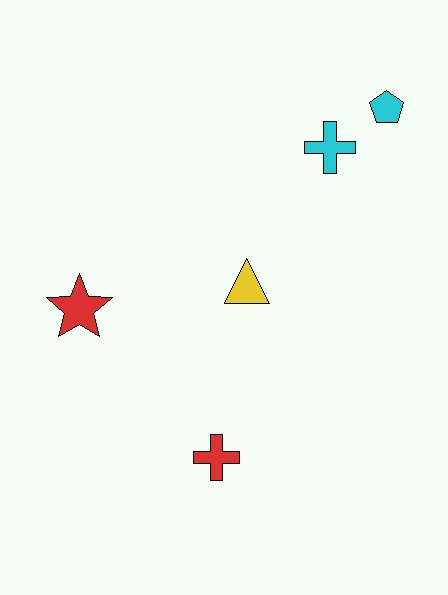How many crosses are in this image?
There are 2 crosses.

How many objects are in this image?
There are 5 objects.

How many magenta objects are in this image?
There are no magenta objects.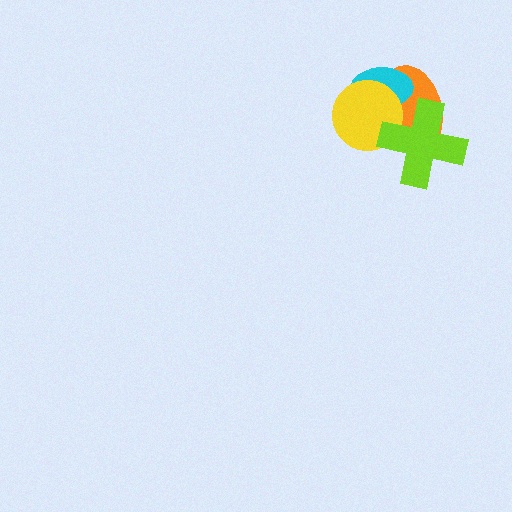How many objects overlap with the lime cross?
2 objects overlap with the lime cross.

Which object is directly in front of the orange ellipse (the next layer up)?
The cyan ellipse is directly in front of the orange ellipse.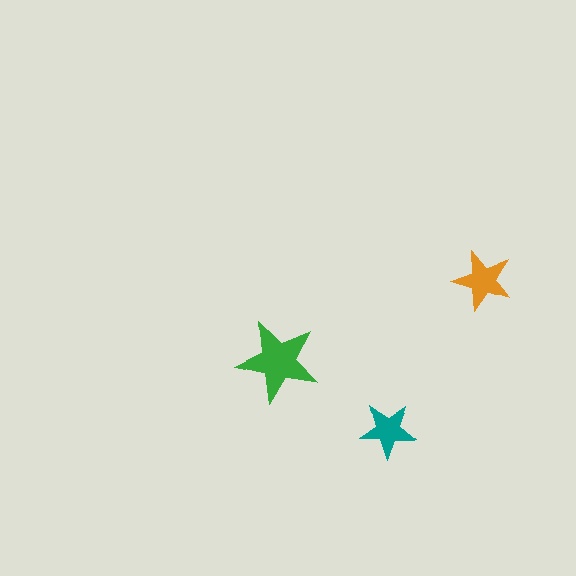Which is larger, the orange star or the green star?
The green one.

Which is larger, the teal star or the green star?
The green one.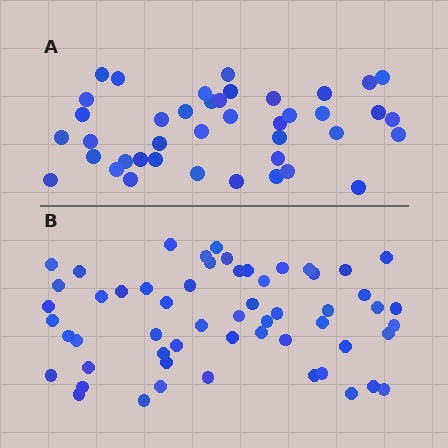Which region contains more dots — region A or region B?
Region B (the bottom region) has more dots.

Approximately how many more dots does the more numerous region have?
Region B has approximately 15 more dots than region A.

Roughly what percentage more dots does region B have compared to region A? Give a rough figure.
About 40% more.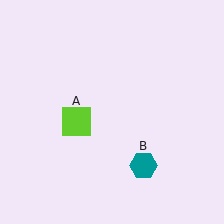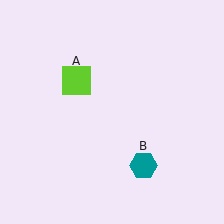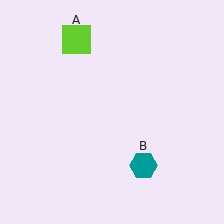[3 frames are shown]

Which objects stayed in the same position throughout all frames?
Teal hexagon (object B) remained stationary.